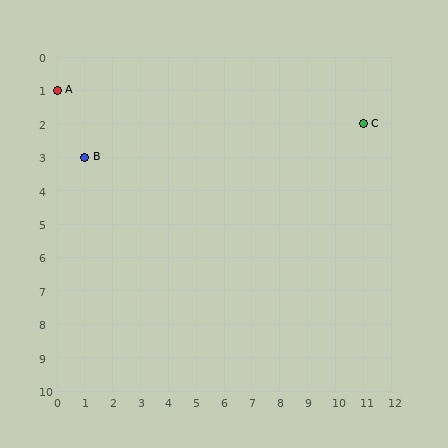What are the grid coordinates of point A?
Point A is at grid coordinates (0, 1).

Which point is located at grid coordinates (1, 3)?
Point B is at (1, 3).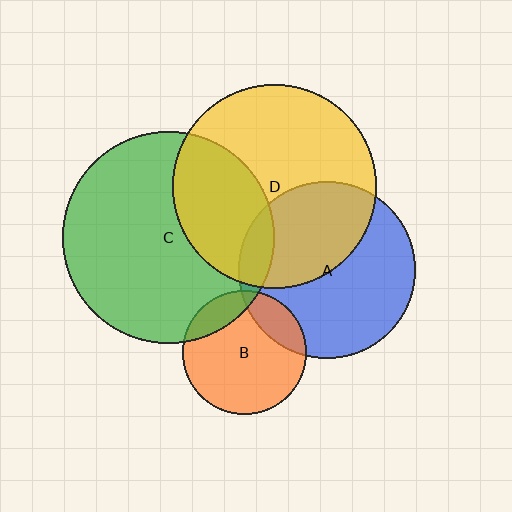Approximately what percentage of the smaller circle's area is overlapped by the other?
Approximately 45%.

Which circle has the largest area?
Circle C (green).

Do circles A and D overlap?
Yes.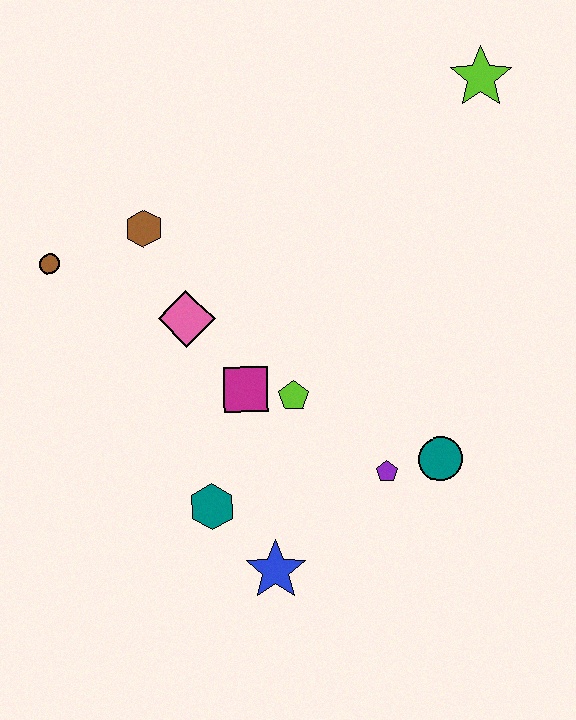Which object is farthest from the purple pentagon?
The lime star is farthest from the purple pentagon.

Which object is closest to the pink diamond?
The magenta square is closest to the pink diamond.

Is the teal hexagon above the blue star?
Yes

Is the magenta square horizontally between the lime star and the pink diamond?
Yes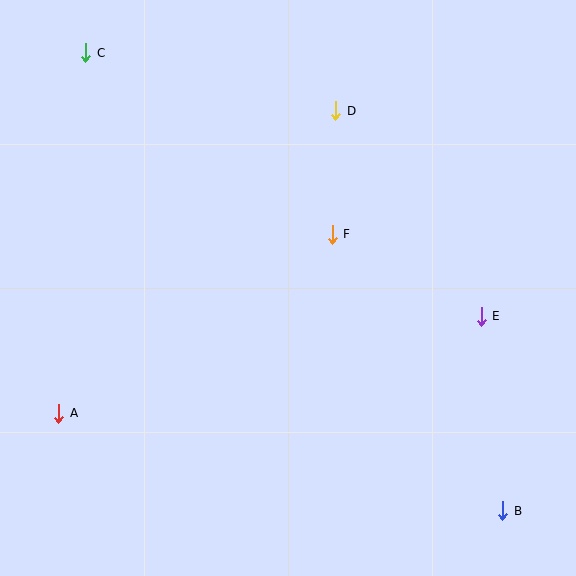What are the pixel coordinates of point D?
Point D is at (336, 111).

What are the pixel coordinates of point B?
Point B is at (503, 511).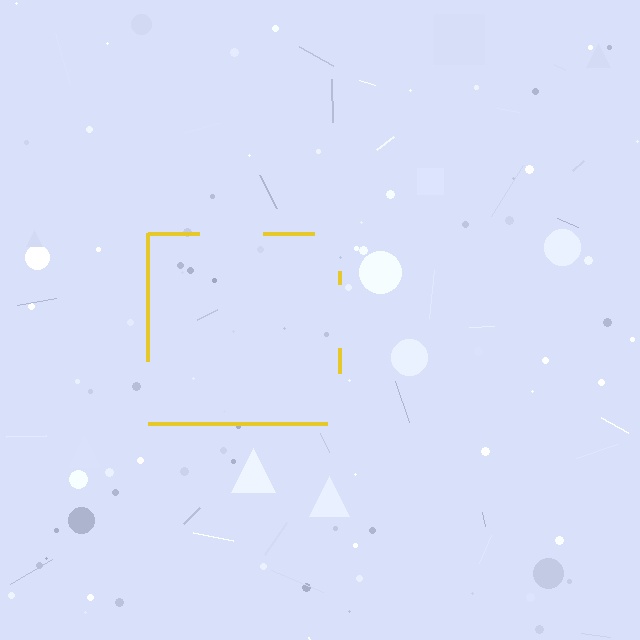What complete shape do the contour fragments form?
The contour fragments form a square.